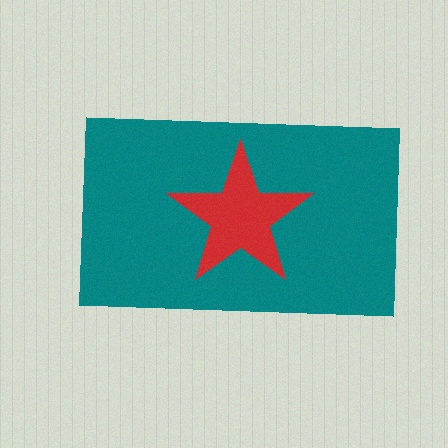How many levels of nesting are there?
2.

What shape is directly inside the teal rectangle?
The red star.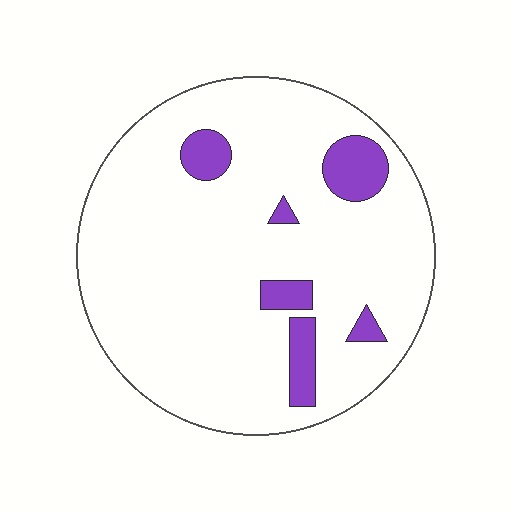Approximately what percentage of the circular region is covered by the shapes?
Approximately 10%.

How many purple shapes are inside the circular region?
6.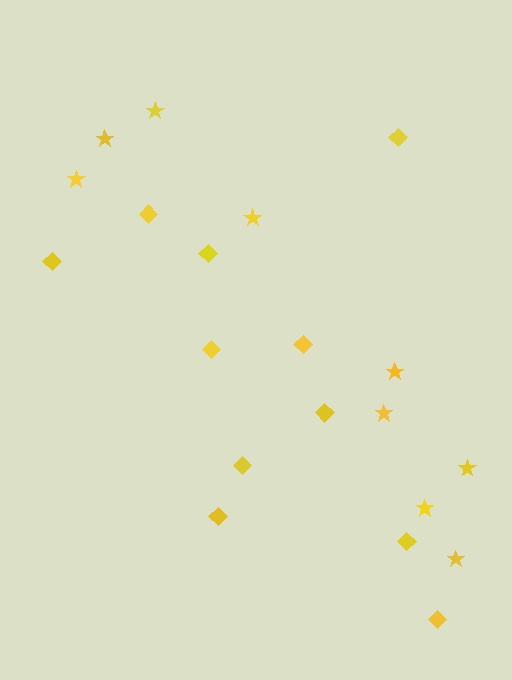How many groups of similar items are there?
There are 2 groups: one group of diamonds (11) and one group of stars (9).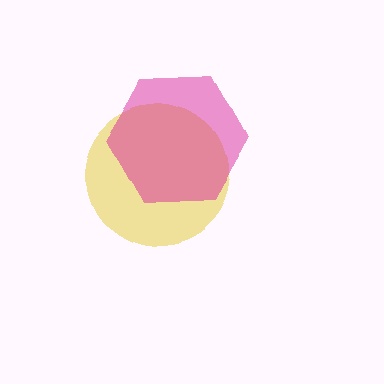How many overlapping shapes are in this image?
There are 2 overlapping shapes in the image.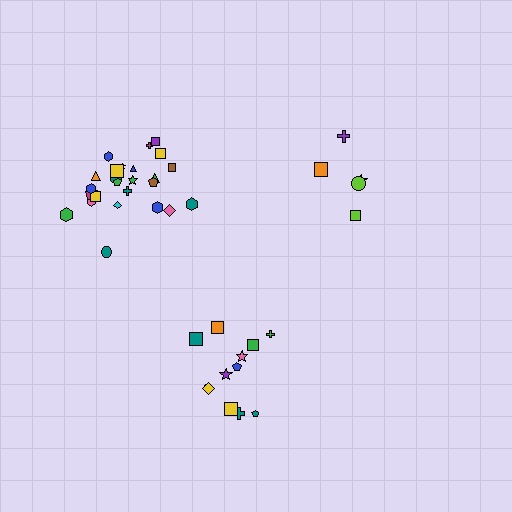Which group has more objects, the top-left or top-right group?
The top-left group.